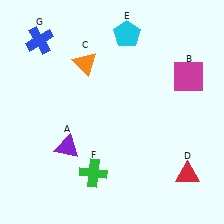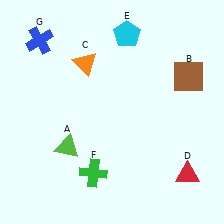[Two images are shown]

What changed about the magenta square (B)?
In Image 1, B is magenta. In Image 2, it changed to brown.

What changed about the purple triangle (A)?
In Image 1, A is purple. In Image 2, it changed to lime.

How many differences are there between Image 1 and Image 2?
There are 2 differences between the two images.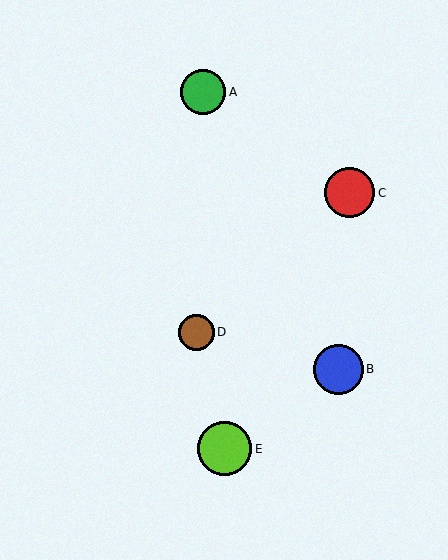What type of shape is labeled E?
Shape E is a lime circle.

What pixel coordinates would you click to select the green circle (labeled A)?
Click at (203, 92) to select the green circle A.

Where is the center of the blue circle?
The center of the blue circle is at (338, 369).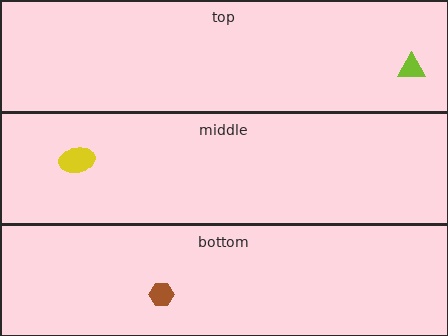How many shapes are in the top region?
1.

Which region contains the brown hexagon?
The bottom region.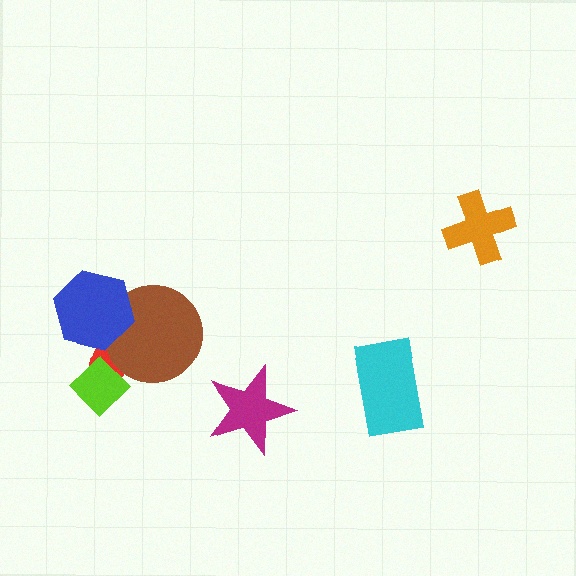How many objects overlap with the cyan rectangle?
0 objects overlap with the cyan rectangle.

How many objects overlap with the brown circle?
2 objects overlap with the brown circle.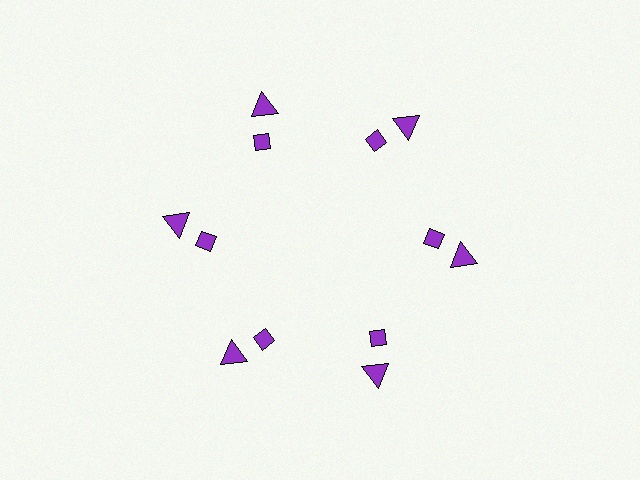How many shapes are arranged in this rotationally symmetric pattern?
There are 12 shapes, arranged in 6 groups of 2.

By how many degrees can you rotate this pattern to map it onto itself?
The pattern maps onto itself every 60 degrees of rotation.